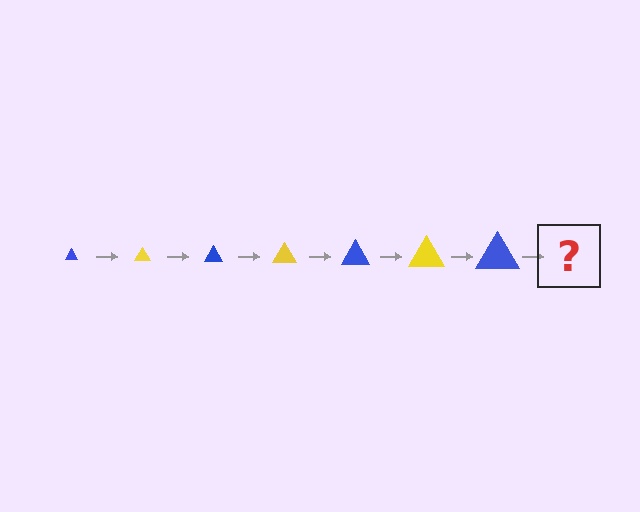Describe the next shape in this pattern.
It should be a yellow triangle, larger than the previous one.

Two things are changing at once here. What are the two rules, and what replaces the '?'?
The two rules are that the triangle grows larger each step and the color cycles through blue and yellow. The '?' should be a yellow triangle, larger than the previous one.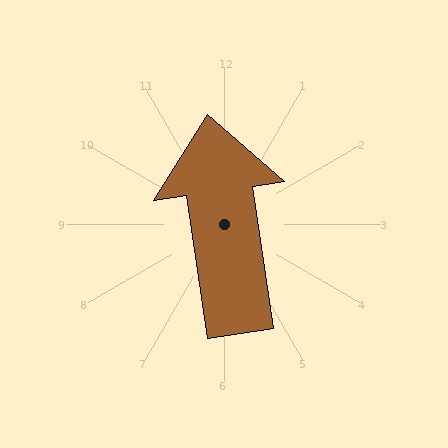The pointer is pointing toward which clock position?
Roughly 12 o'clock.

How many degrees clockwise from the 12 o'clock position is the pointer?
Approximately 352 degrees.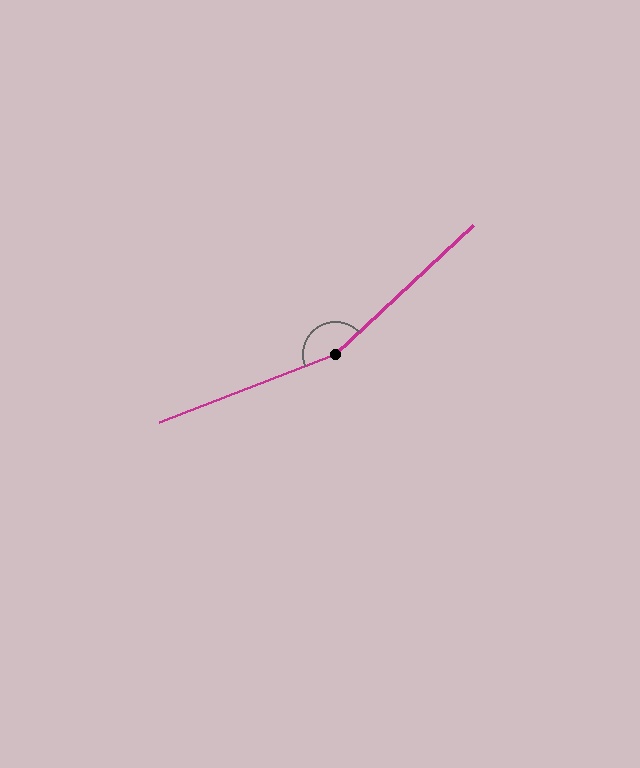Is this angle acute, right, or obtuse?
It is obtuse.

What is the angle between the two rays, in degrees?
Approximately 158 degrees.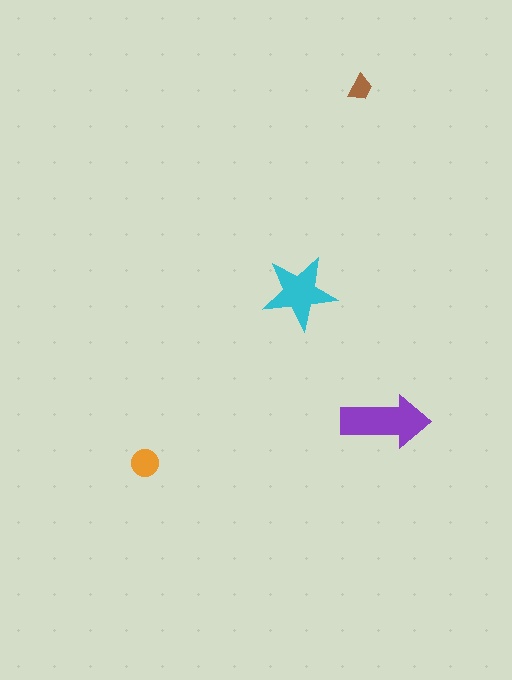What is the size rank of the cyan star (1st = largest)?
2nd.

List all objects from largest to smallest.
The purple arrow, the cyan star, the orange circle, the brown trapezoid.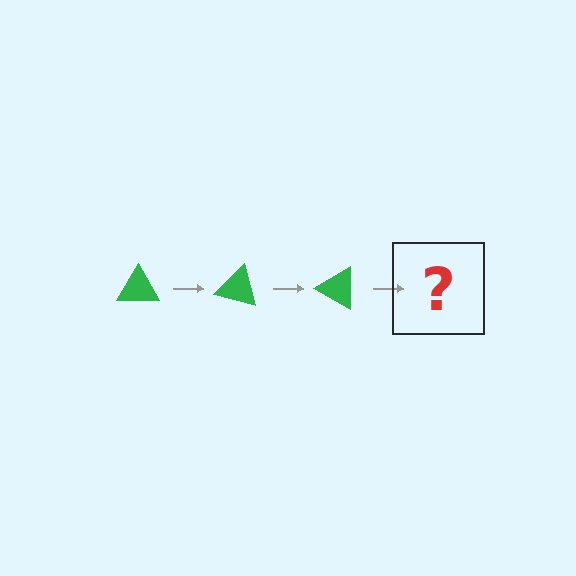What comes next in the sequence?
The next element should be a green triangle rotated 45 degrees.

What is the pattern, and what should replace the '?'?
The pattern is that the triangle rotates 15 degrees each step. The '?' should be a green triangle rotated 45 degrees.